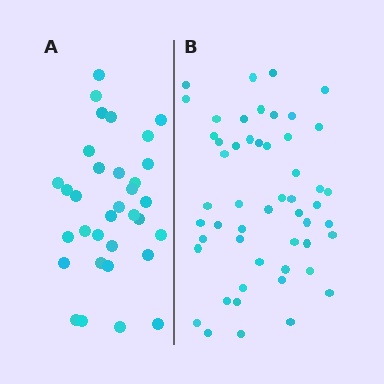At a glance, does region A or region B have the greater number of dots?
Region B (the right region) has more dots.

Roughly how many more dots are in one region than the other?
Region B has approximately 20 more dots than region A.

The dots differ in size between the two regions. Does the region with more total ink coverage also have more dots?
No. Region A has more total ink coverage because its dots are larger, but region B actually contains more individual dots. Total area can be misleading — the number of items is what matters here.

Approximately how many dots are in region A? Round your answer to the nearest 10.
About 30 dots. (The exact count is 33, which rounds to 30.)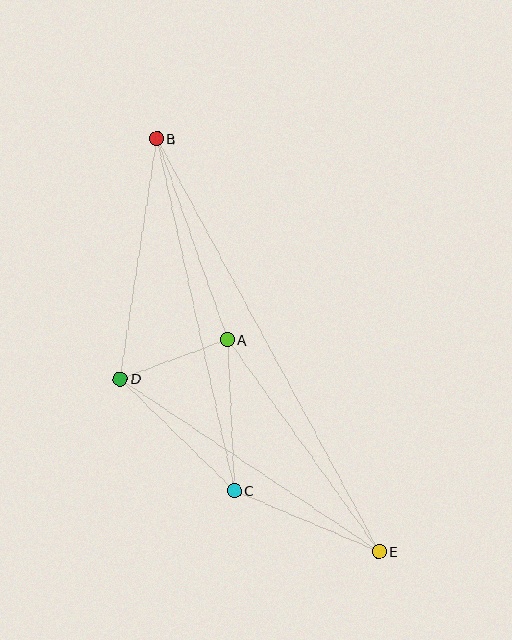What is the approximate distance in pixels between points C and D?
The distance between C and D is approximately 159 pixels.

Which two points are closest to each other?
Points A and D are closest to each other.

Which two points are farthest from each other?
Points B and E are farthest from each other.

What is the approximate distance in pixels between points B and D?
The distance between B and D is approximately 243 pixels.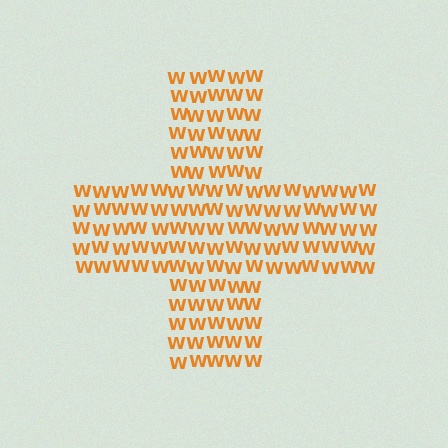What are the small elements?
The small elements are letter W's.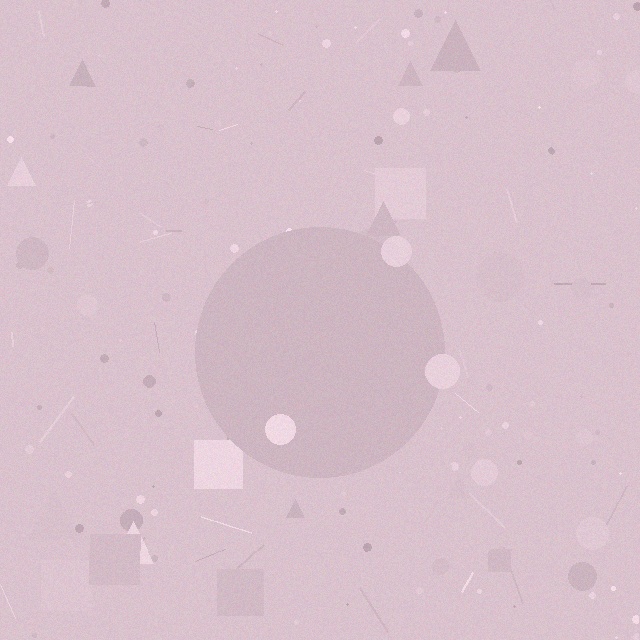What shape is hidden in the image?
A circle is hidden in the image.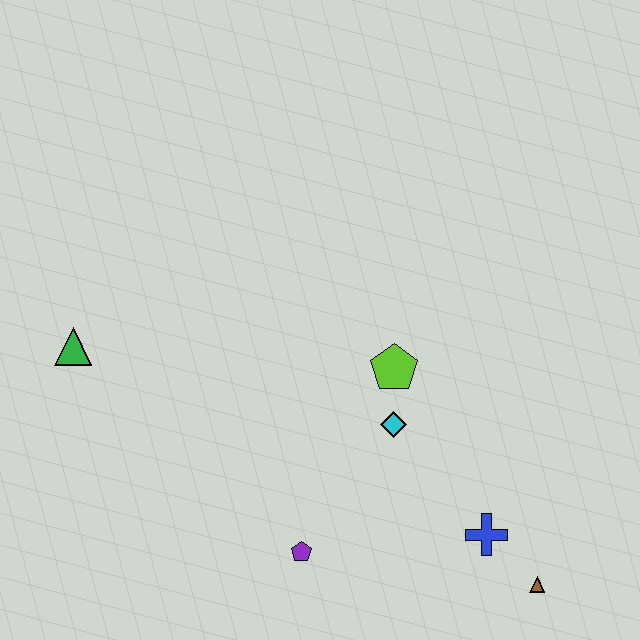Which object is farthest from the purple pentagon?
The green triangle is farthest from the purple pentagon.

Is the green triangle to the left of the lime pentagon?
Yes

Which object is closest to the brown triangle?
The blue cross is closest to the brown triangle.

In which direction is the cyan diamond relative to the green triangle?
The cyan diamond is to the right of the green triangle.